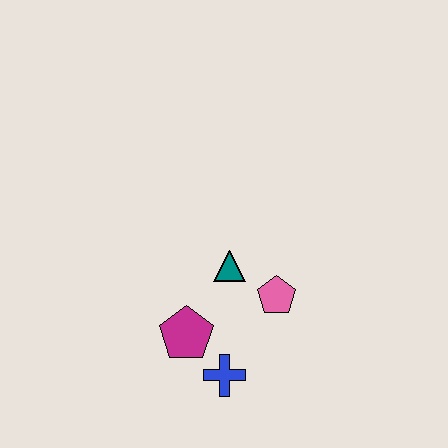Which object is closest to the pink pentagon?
The teal triangle is closest to the pink pentagon.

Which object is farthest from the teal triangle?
The blue cross is farthest from the teal triangle.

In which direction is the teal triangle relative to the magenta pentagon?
The teal triangle is above the magenta pentagon.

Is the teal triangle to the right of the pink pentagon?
No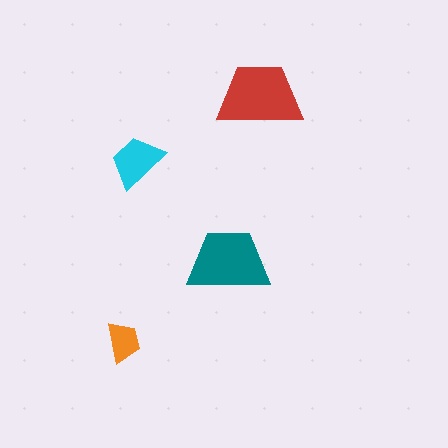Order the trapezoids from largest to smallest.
the red one, the teal one, the cyan one, the orange one.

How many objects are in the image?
There are 4 objects in the image.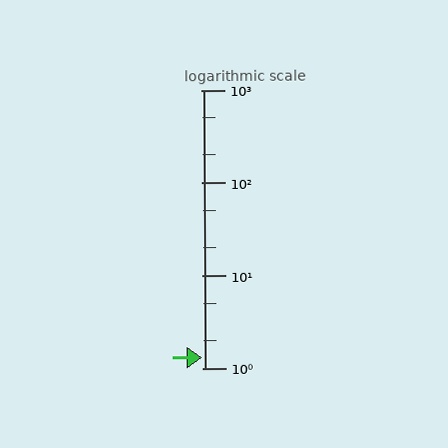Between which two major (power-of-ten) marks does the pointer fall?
The pointer is between 1 and 10.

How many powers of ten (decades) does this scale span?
The scale spans 3 decades, from 1 to 1000.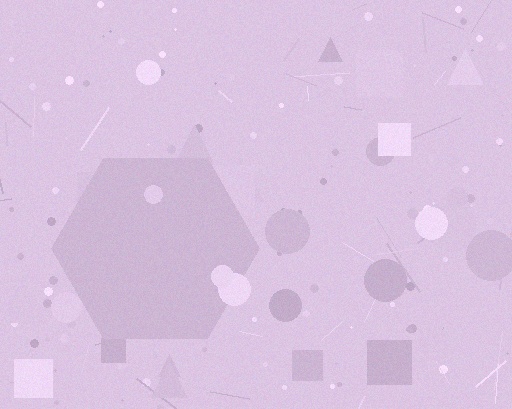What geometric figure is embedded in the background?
A hexagon is embedded in the background.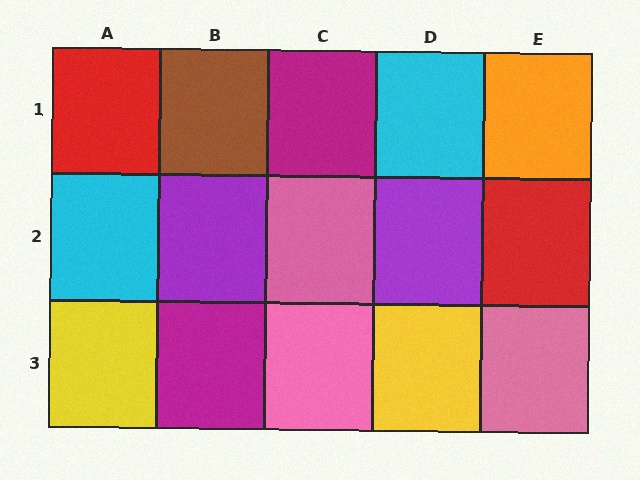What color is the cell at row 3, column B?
Magenta.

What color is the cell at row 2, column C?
Pink.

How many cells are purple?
2 cells are purple.